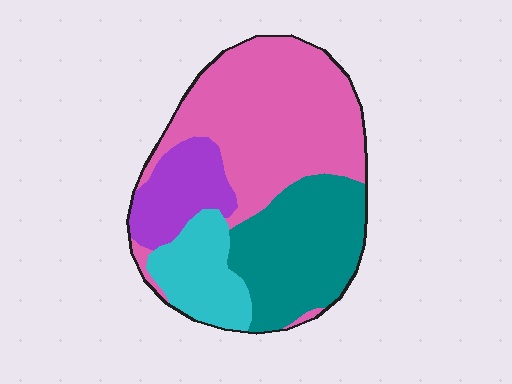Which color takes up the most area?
Pink, at roughly 45%.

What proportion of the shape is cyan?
Cyan covers roughly 15% of the shape.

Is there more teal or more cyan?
Teal.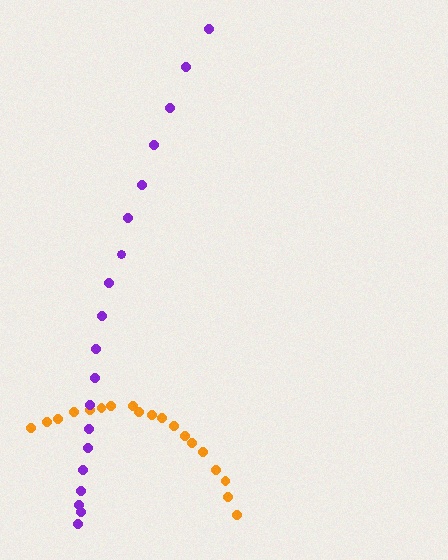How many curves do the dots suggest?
There are 2 distinct paths.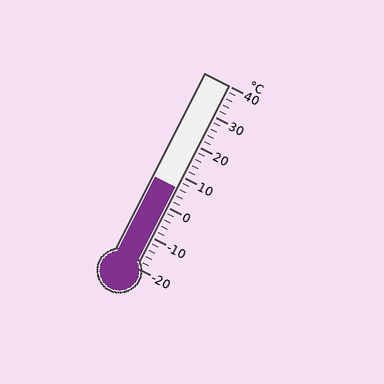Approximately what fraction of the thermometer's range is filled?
The thermometer is filled to approximately 45% of its range.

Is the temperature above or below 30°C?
The temperature is below 30°C.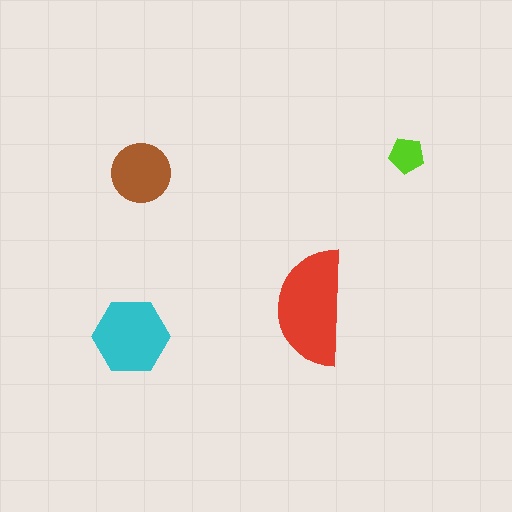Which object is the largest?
The red semicircle.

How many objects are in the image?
There are 4 objects in the image.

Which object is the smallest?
The lime pentagon.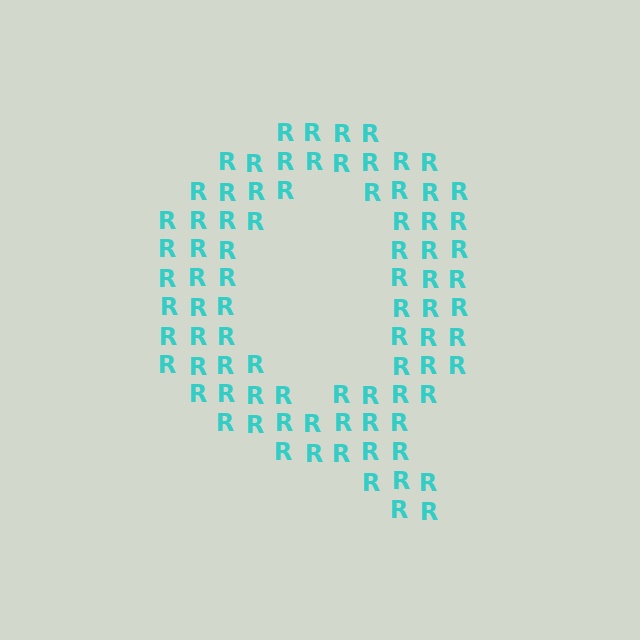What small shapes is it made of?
It is made of small letter R's.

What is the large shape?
The large shape is the letter Q.